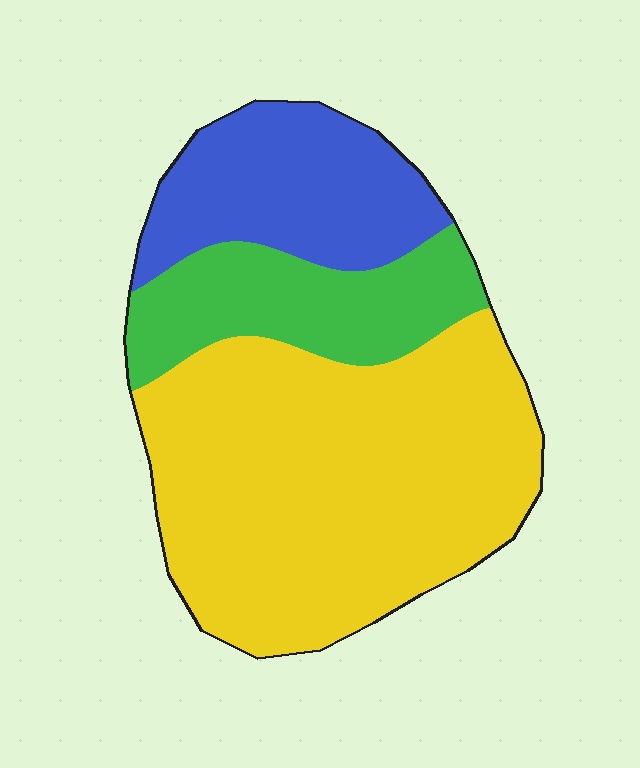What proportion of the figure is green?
Green covers 20% of the figure.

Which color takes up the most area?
Yellow, at roughly 60%.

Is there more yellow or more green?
Yellow.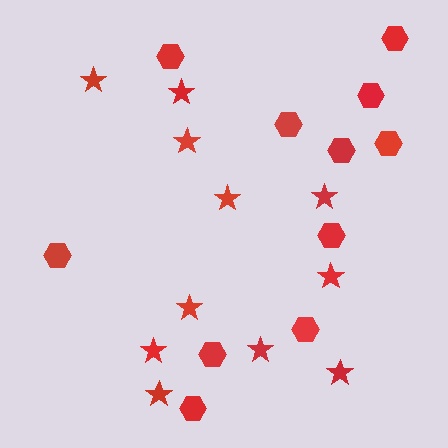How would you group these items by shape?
There are 2 groups: one group of hexagons (11) and one group of stars (11).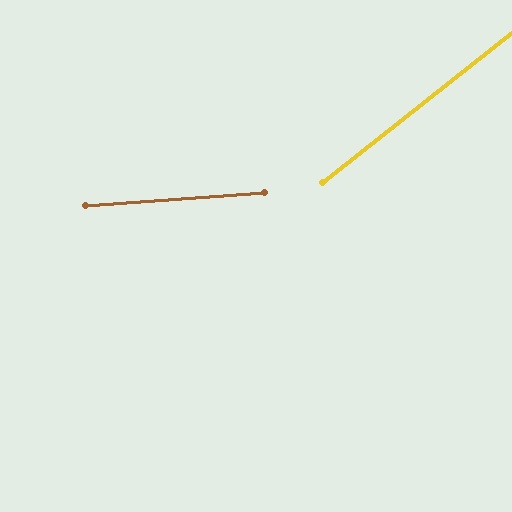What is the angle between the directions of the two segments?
Approximately 34 degrees.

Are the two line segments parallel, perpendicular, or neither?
Neither parallel nor perpendicular — they differ by about 34°.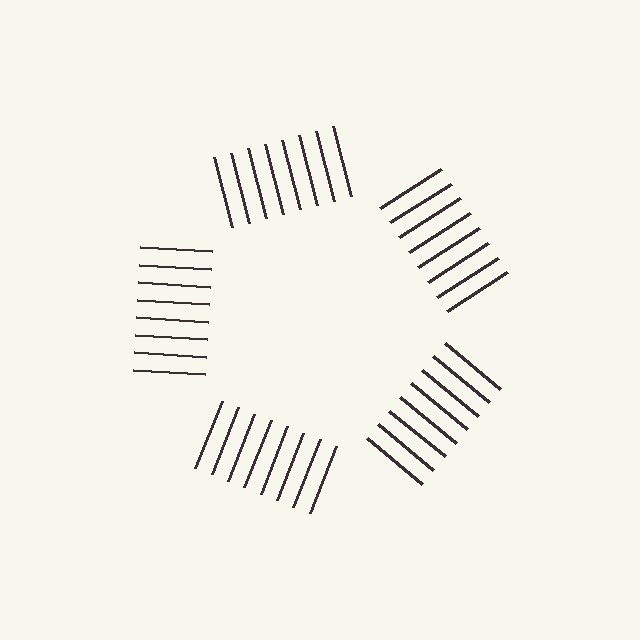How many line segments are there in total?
40 — 8 along each of the 5 edges.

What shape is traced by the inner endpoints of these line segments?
An illusory pentagon — the line segments terminate on its edges but no continuous stroke is drawn.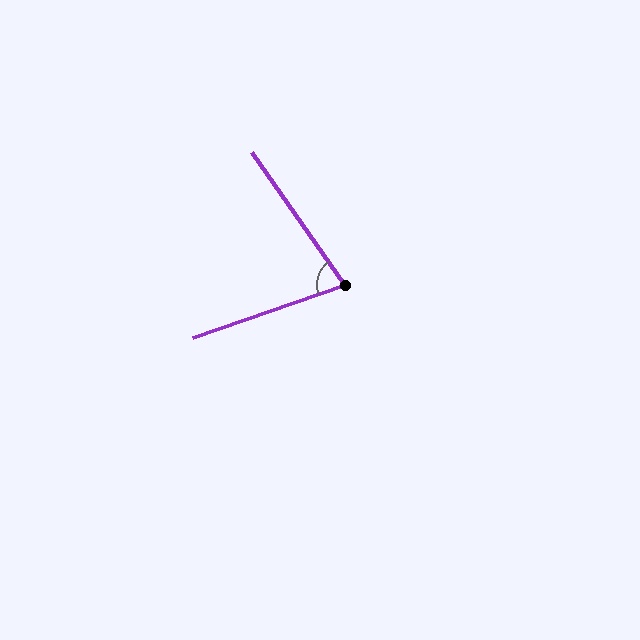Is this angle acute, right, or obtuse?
It is acute.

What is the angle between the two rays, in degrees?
Approximately 74 degrees.